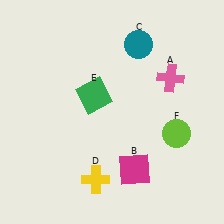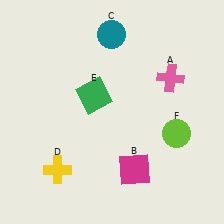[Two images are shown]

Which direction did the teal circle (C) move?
The teal circle (C) moved left.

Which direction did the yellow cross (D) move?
The yellow cross (D) moved left.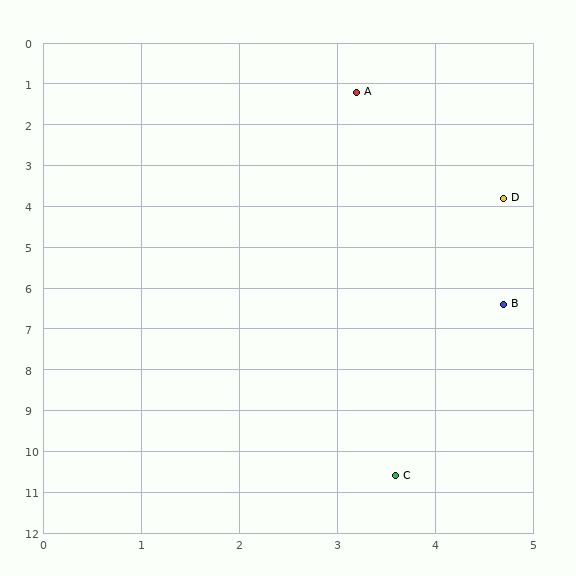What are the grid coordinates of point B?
Point B is at approximately (4.7, 6.4).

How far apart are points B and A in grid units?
Points B and A are about 5.4 grid units apart.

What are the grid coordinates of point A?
Point A is at approximately (3.2, 1.2).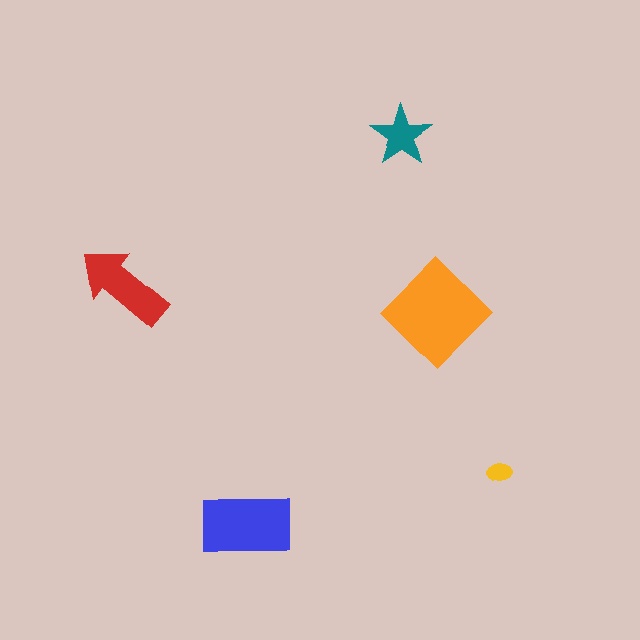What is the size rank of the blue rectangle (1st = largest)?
2nd.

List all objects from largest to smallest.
The orange diamond, the blue rectangle, the red arrow, the teal star, the yellow ellipse.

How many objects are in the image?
There are 5 objects in the image.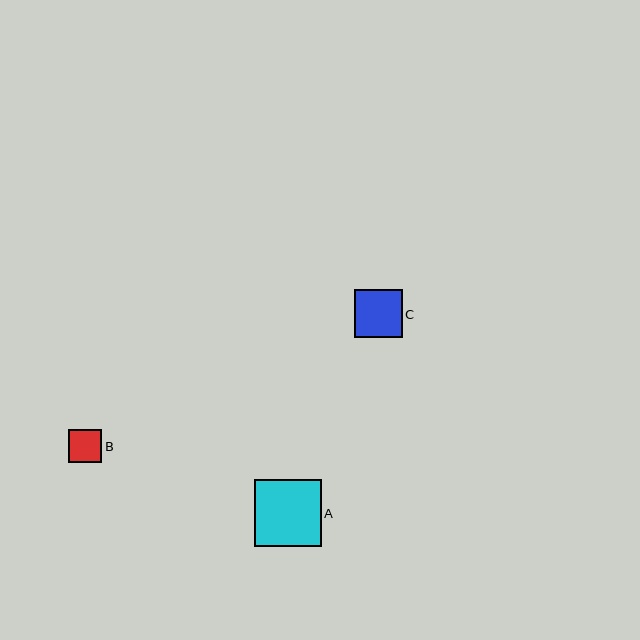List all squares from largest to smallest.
From largest to smallest: A, C, B.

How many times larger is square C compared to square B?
Square C is approximately 1.5 times the size of square B.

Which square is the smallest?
Square B is the smallest with a size of approximately 33 pixels.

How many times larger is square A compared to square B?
Square A is approximately 2.0 times the size of square B.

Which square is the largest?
Square A is the largest with a size of approximately 67 pixels.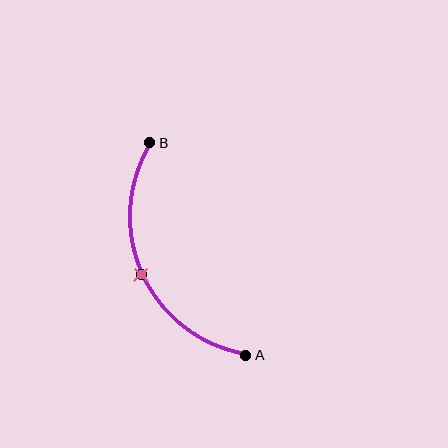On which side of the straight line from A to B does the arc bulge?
The arc bulges to the left of the straight line connecting A and B.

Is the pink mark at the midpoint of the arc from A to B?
Yes. The pink mark lies on the arc at equal arc-length from both A and B — it is the arc midpoint.